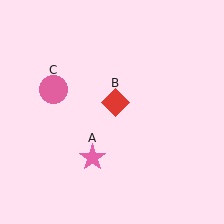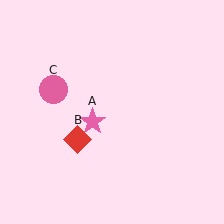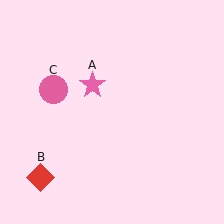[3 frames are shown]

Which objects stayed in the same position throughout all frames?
Pink circle (object C) remained stationary.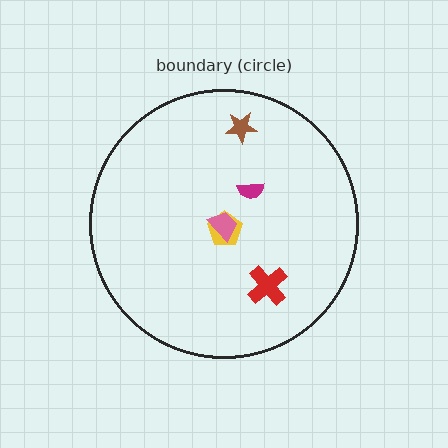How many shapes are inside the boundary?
5 inside, 0 outside.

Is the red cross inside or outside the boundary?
Inside.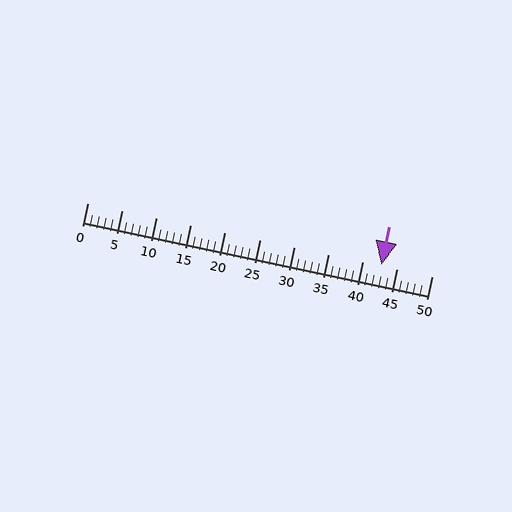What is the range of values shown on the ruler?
The ruler shows values from 0 to 50.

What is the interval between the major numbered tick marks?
The major tick marks are spaced 5 units apart.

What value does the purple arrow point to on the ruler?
The purple arrow points to approximately 43.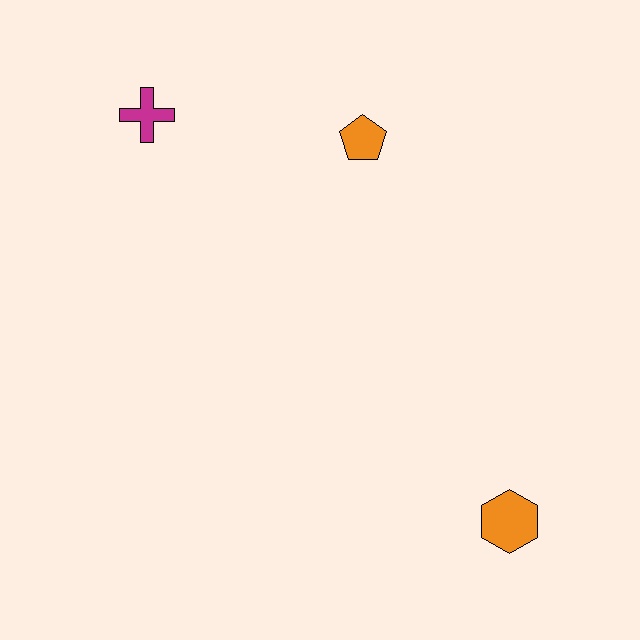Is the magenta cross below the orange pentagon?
No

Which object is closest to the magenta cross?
The orange pentagon is closest to the magenta cross.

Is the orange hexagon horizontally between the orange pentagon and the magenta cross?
No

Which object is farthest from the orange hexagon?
The magenta cross is farthest from the orange hexagon.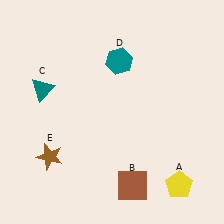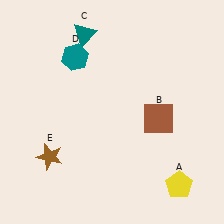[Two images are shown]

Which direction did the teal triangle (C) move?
The teal triangle (C) moved up.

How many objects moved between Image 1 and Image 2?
3 objects moved between the two images.